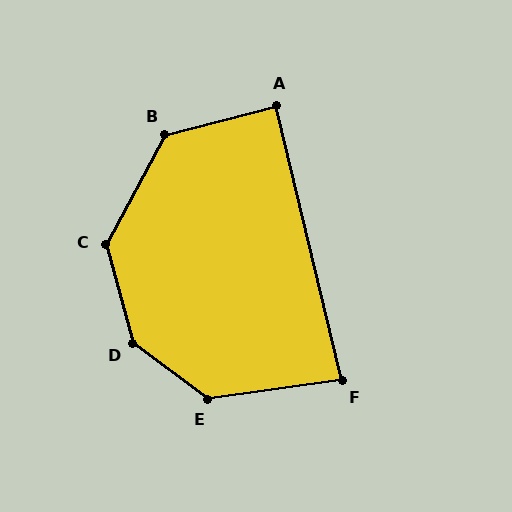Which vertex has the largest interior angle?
D, at approximately 142 degrees.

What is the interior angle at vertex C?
Approximately 136 degrees (obtuse).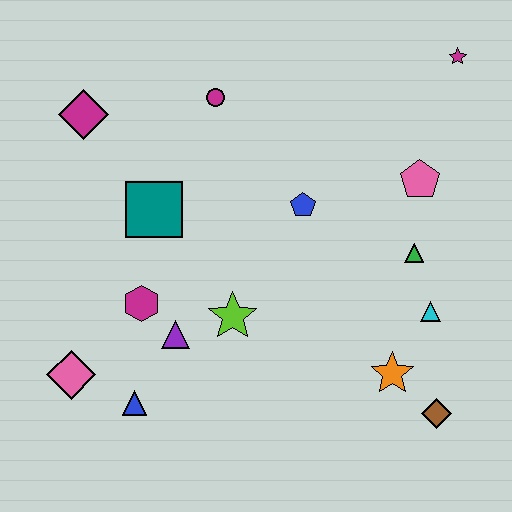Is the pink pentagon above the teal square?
Yes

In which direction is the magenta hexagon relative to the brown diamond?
The magenta hexagon is to the left of the brown diamond.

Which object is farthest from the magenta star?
The pink diamond is farthest from the magenta star.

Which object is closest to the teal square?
The magenta hexagon is closest to the teal square.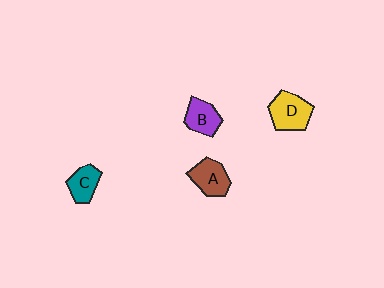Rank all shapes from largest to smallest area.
From largest to smallest: D (yellow), A (brown), B (purple), C (teal).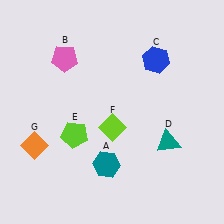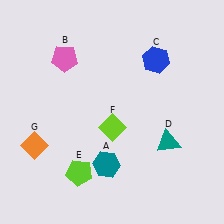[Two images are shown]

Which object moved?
The lime pentagon (E) moved down.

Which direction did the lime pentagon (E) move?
The lime pentagon (E) moved down.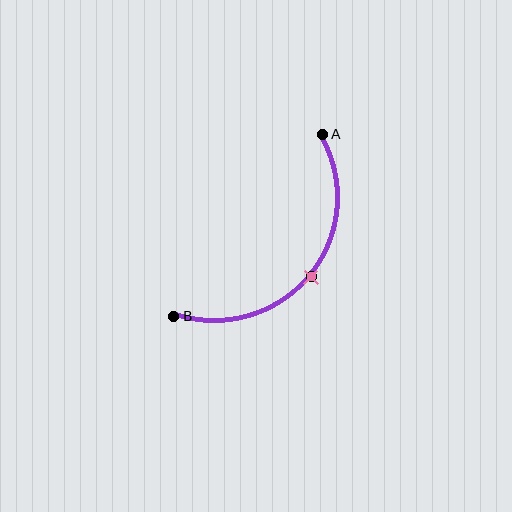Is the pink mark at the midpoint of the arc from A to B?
Yes. The pink mark lies on the arc at equal arc-length from both A and B — it is the arc midpoint.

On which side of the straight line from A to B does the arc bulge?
The arc bulges below and to the right of the straight line connecting A and B.